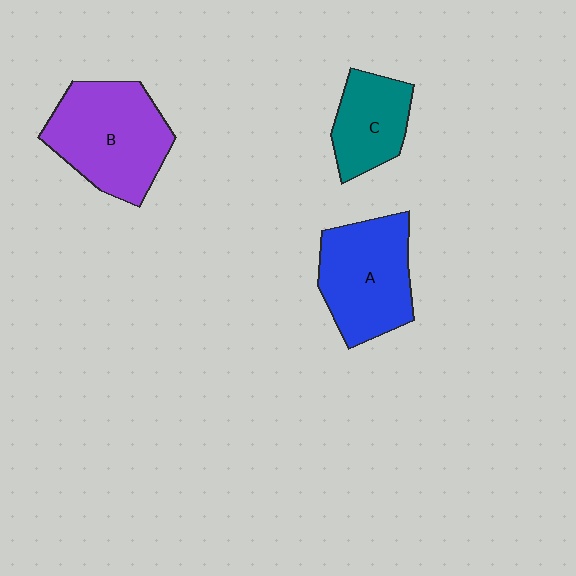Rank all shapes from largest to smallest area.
From largest to smallest: B (purple), A (blue), C (teal).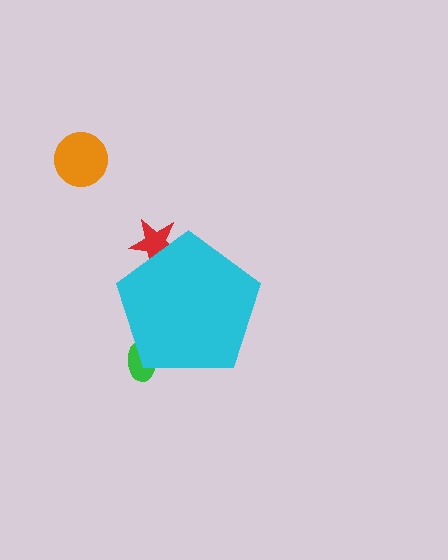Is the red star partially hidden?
Yes, the red star is partially hidden behind the cyan pentagon.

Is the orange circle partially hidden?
No, the orange circle is fully visible.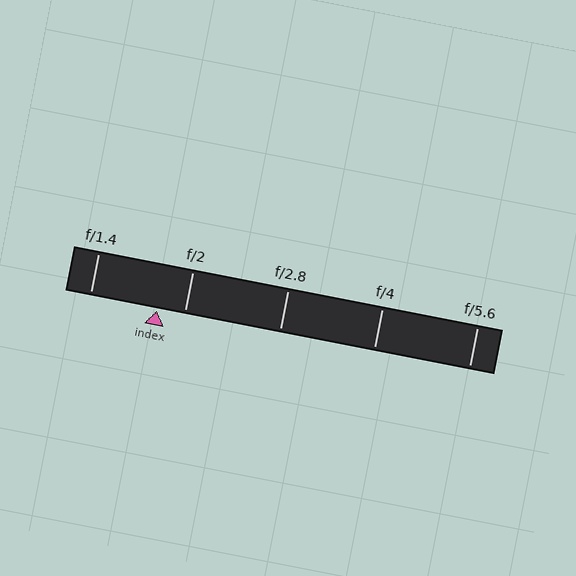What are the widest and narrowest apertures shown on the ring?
The widest aperture shown is f/1.4 and the narrowest is f/5.6.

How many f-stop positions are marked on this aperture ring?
There are 5 f-stop positions marked.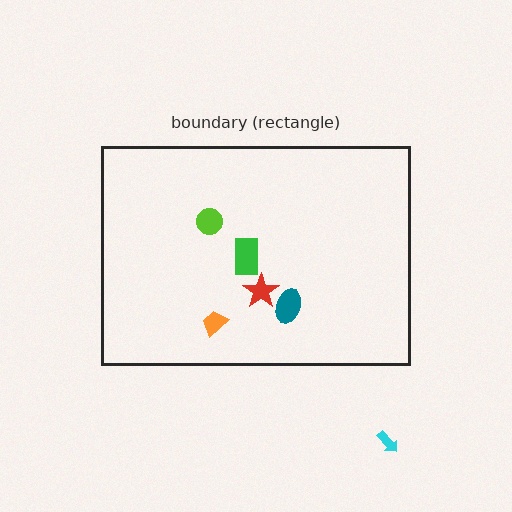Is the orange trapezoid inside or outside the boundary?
Inside.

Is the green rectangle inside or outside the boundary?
Inside.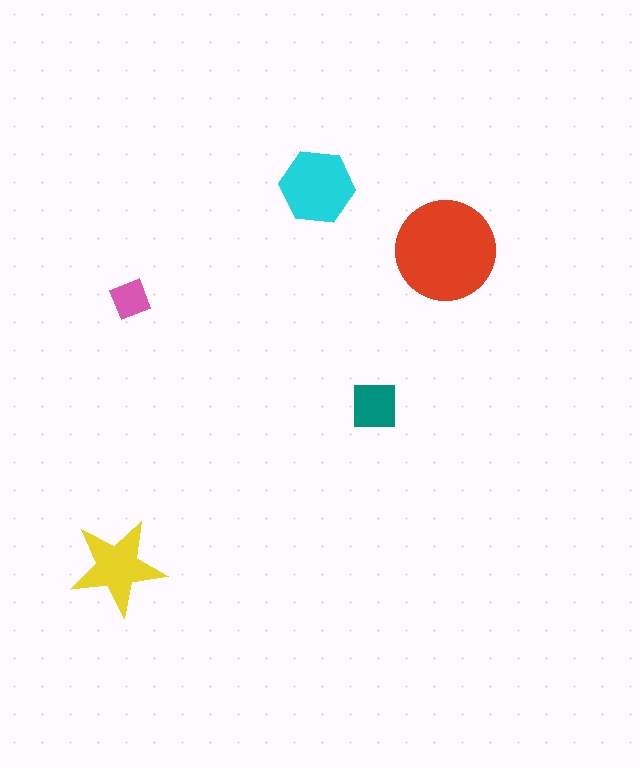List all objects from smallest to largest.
The pink diamond, the teal square, the yellow star, the cyan hexagon, the red circle.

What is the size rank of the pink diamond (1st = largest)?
5th.